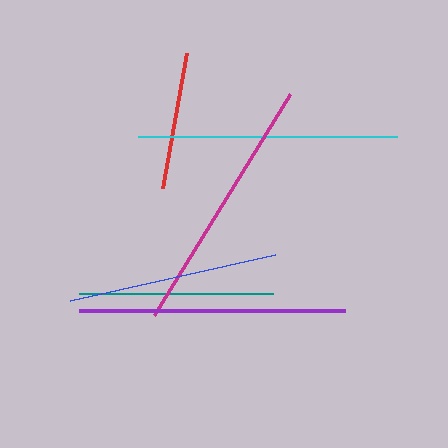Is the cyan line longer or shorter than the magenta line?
The magenta line is longer than the cyan line.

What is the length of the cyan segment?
The cyan segment is approximately 259 pixels long.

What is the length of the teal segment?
The teal segment is approximately 194 pixels long.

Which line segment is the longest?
The purple line is the longest at approximately 267 pixels.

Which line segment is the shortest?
The red line is the shortest at approximately 137 pixels.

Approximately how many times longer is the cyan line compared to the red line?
The cyan line is approximately 1.9 times the length of the red line.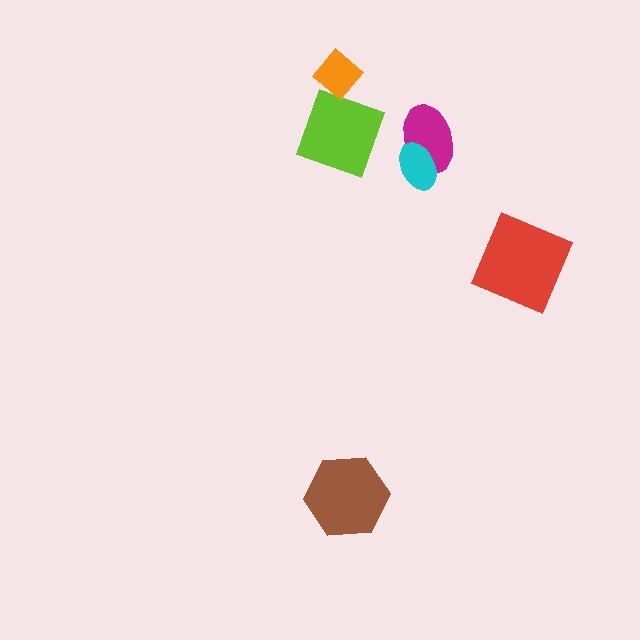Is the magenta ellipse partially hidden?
Yes, it is partially covered by another shape.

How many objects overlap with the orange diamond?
0 objects overlap with the orange diamond.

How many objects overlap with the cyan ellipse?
1 object overlaps with the cyan ellipse.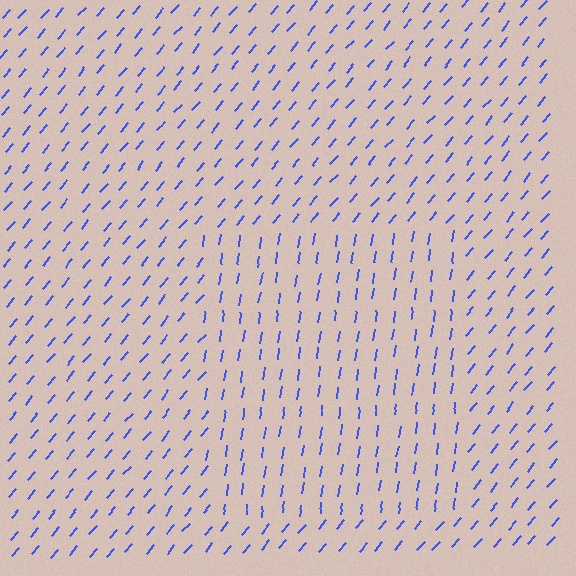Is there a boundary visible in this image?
Yes, there is a texture boundary formed by a change in line orientation.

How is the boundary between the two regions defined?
The boundary is defined purely by a change in line orientation (approximately 32 degrees difference). All lines are the same color and thickness.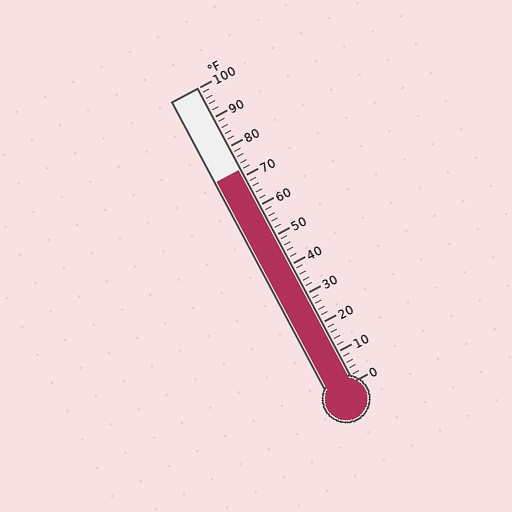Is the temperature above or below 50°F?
The temperature is above 50°F.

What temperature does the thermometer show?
The thermometer shows approximately 72°F.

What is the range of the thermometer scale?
The thermometer scale ranges from 0°F to 100°F.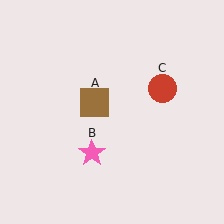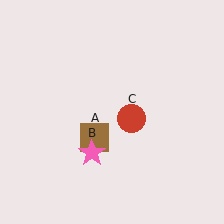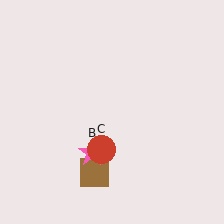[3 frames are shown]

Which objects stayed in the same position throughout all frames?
Pink star (object B) remained stationary.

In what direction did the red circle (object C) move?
The red circle (object C) moved down and to the left.